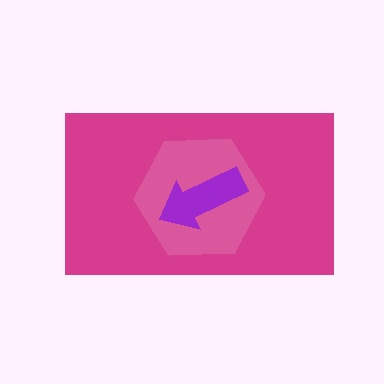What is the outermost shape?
The magenta rectangle.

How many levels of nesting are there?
3.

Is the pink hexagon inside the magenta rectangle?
Yes.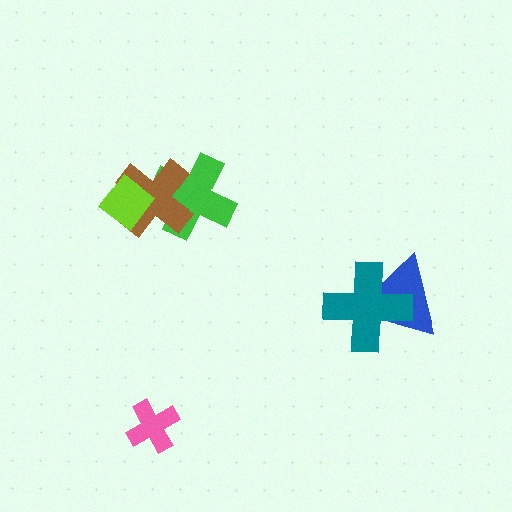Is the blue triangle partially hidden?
Yes, it is partially covered by another shape.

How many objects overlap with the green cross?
1 object overlaps with the green cross.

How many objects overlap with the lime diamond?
1 object overlaps with the lime diamond.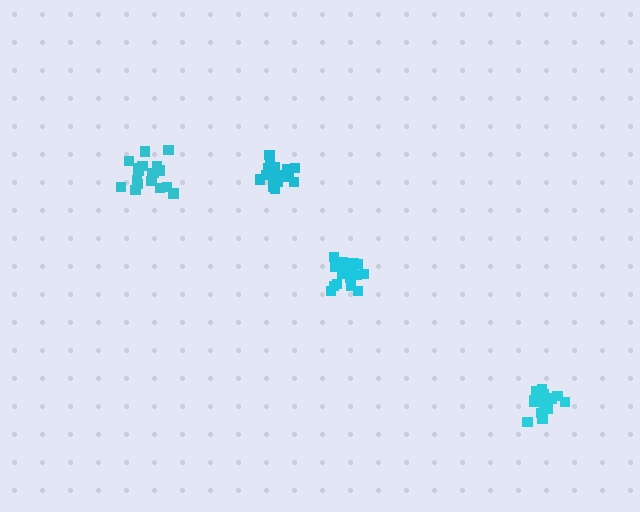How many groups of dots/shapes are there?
There are 4 groups.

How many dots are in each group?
Group 1: 20 dots, Group 2: 20 dots, Group 3: 18 dots, Group 4: 16 dots (74 total).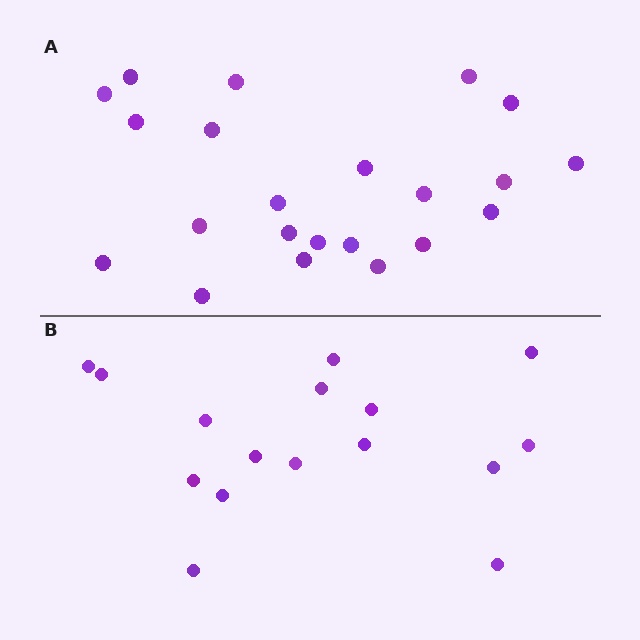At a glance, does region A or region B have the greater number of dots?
Region A (the top region) has more dots.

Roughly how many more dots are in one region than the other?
Region A has about 6 more dots than region B.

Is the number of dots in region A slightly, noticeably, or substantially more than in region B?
Region A has noticeably more, but not dramatically so. The ratio is roughly 1.4 to 1.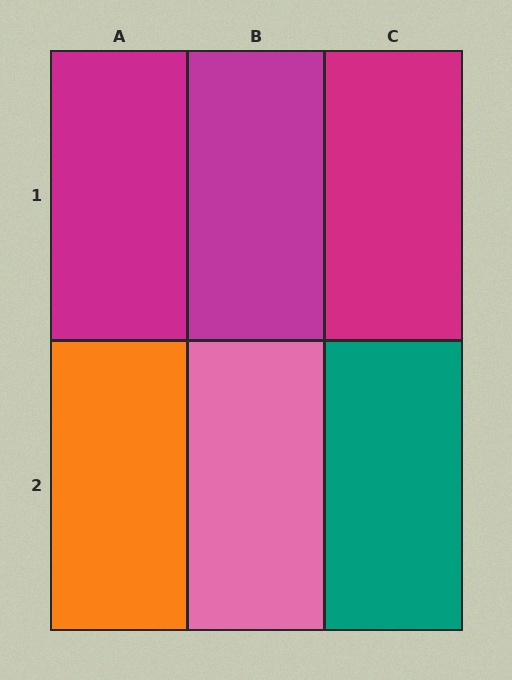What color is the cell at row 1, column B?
Magenta.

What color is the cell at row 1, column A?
Magenta.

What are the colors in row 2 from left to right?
Orange, pink, teal.